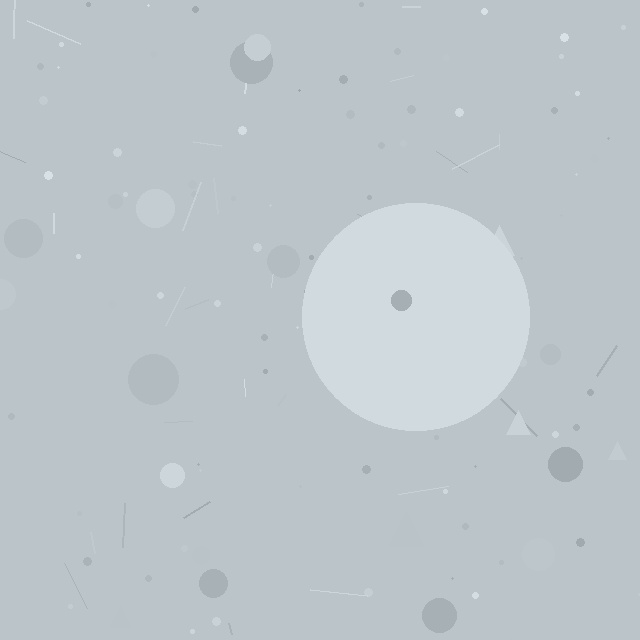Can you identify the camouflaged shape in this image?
The camouflaged shape is a circle.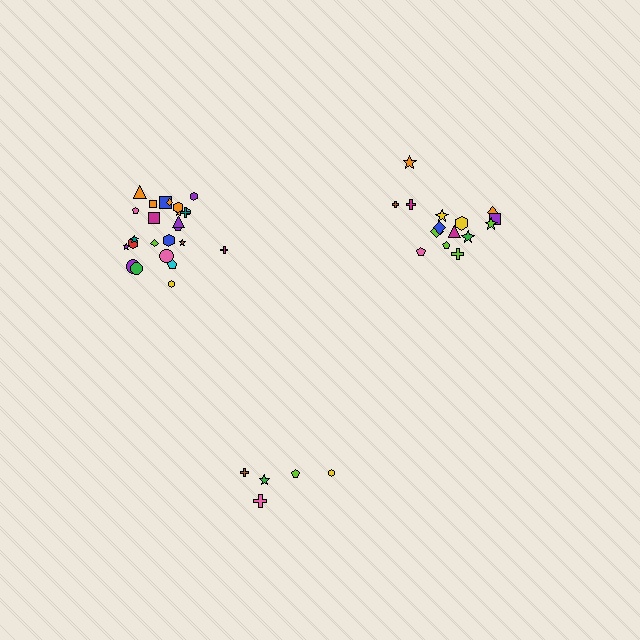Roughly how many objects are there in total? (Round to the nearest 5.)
Roughly 45 objects in total.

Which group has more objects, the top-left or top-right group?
The top-left group.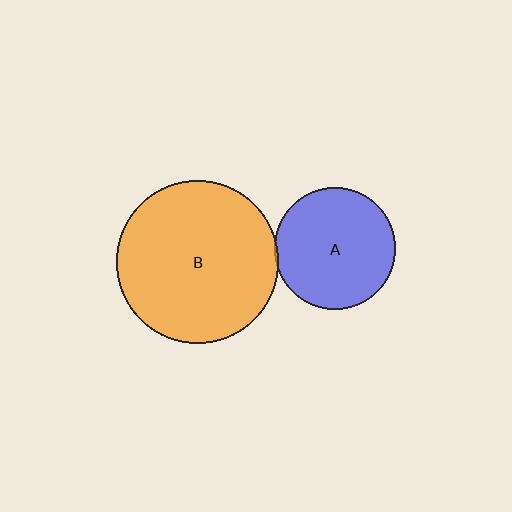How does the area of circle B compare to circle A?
Approximately 1.8 times.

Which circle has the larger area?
Circle B (orange).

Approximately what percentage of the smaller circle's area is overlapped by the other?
Approximately 5%.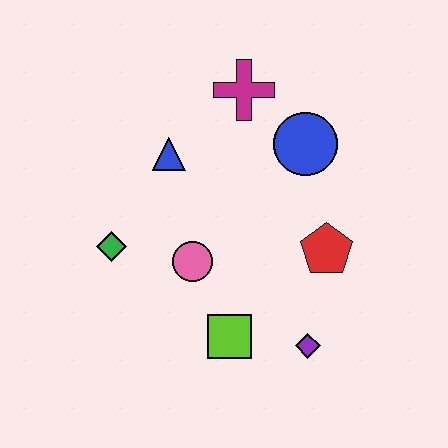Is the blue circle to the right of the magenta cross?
Yes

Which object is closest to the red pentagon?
The purple diamond is closest to the red pentagon.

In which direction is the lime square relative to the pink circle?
The lime square is below the pink circle.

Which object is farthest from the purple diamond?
The magenta cross is farthest from the purple diamond.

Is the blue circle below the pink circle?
No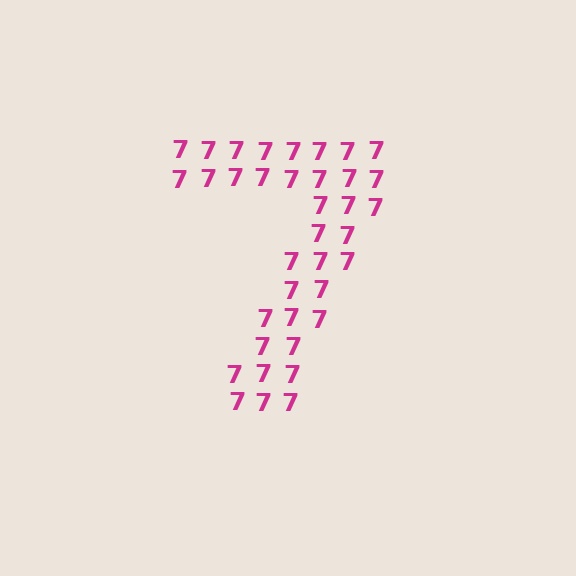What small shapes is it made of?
It is made of small digit 7's.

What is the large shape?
The large shape is the digit 7.